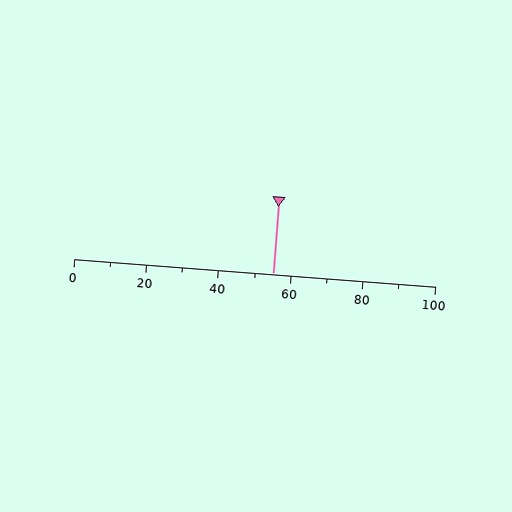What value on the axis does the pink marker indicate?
The marker indicates approximately 55.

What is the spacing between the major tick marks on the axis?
The major ticks are spaced 20 apart.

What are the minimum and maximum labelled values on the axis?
The axis runs from 0 to 100.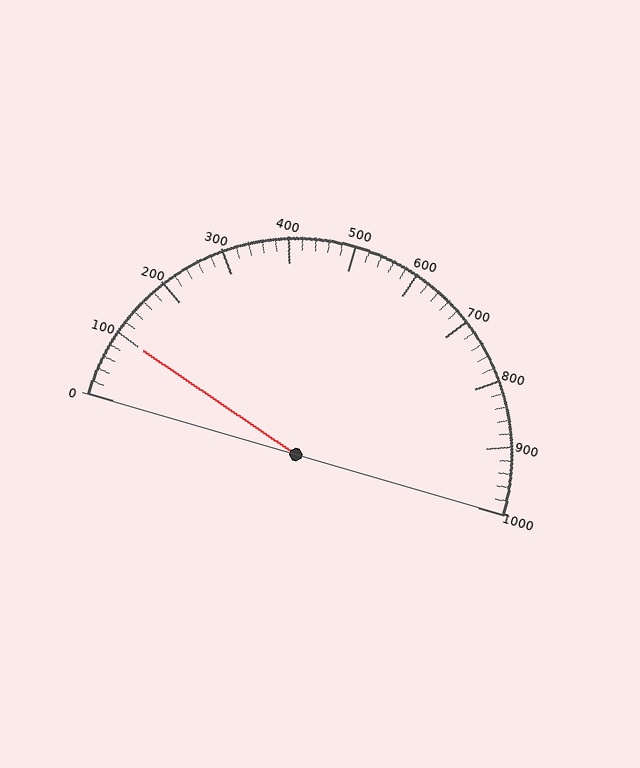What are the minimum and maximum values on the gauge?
The gauge ranges from 0 to 1000.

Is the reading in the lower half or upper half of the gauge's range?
The reading is in the lower half of the range (0 to 1000).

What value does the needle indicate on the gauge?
The needle indicates approximately 100.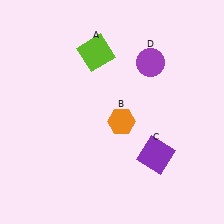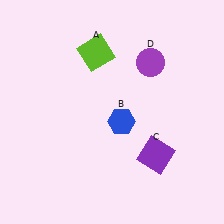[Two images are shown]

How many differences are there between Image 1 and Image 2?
There is 1 difference between the two images.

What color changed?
The hexagon (B) changed from orange in Image 1 to blue in Image 2.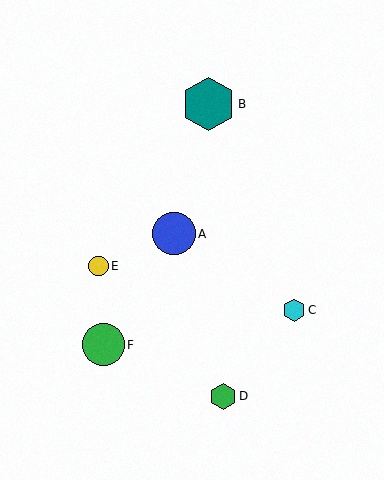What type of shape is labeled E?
Shape E is a yellow circle.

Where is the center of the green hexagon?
The center of the green hexagon is at (223, 396).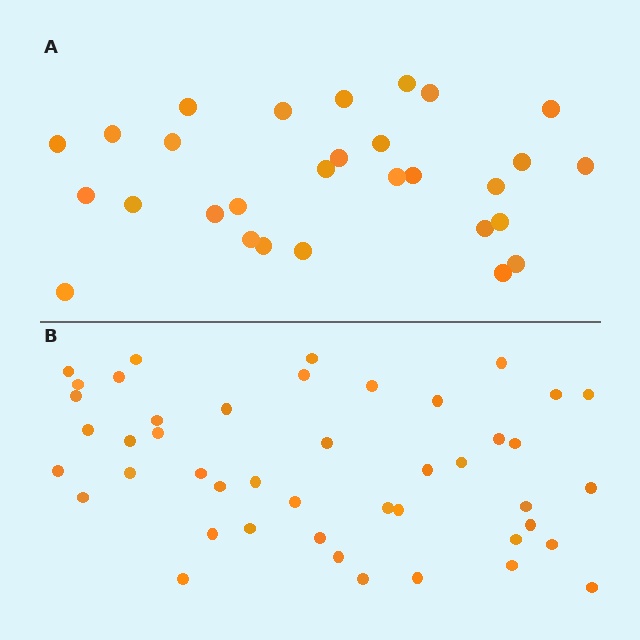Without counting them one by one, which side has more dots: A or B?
Region B (the bottom region) has more dots.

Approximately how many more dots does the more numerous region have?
Region B has approximately 15 more dots than region A.